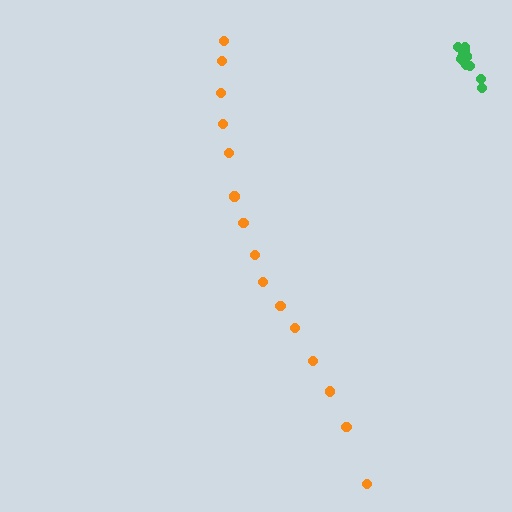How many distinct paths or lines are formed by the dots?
There are 2 distinct paths.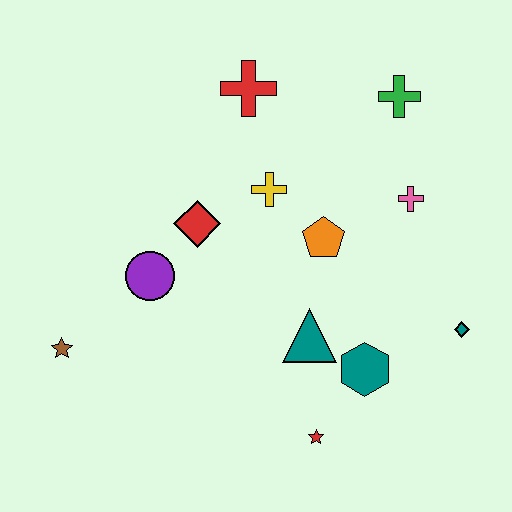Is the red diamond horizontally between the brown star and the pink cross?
Yes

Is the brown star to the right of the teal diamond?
No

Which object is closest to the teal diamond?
The teal hexagon is closest to the teal diamond.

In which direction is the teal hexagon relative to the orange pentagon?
The teal hexagon is below the orange pentagon.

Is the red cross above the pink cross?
Yes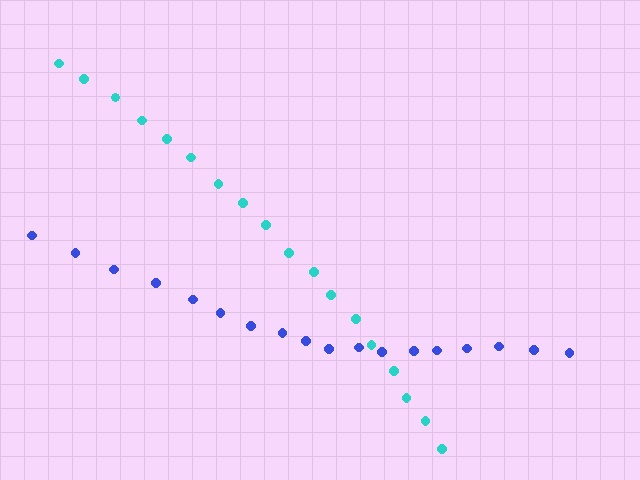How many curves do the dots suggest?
There are 2 distinct paths.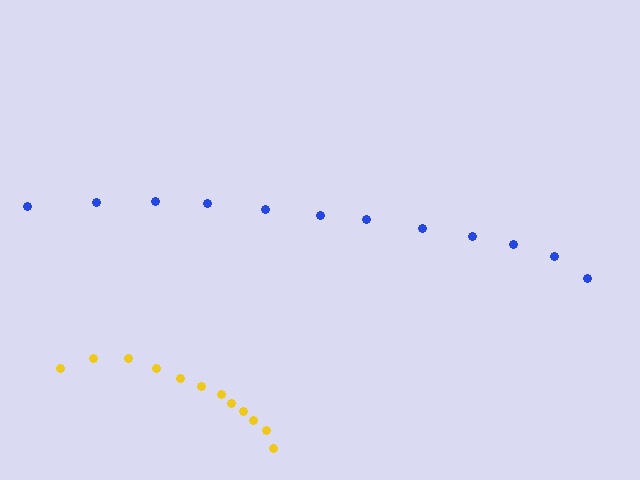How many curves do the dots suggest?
There are 2 distinct paths.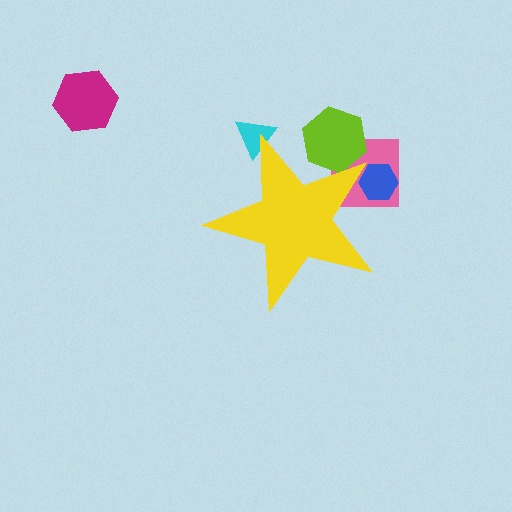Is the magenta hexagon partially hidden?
No, the magenta hexagon is fully visible.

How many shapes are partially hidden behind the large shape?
4 shapes are partially hidden.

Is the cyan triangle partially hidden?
Yes, the cyan triangle is partially hidden behind the yellow star.